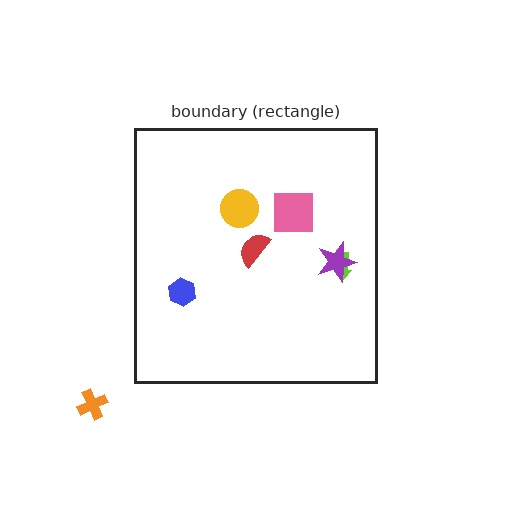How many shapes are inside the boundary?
6 inside, 1 outside.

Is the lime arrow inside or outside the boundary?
Inside.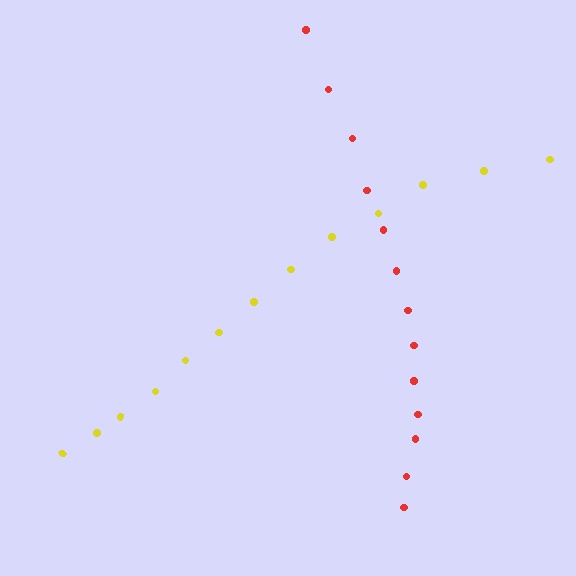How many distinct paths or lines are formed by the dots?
There are 2 distinct paths.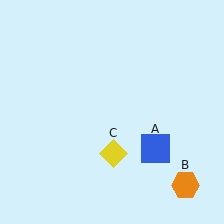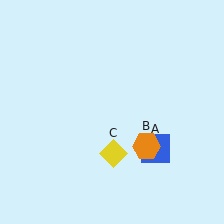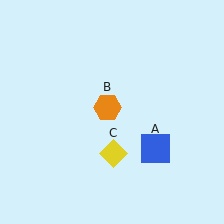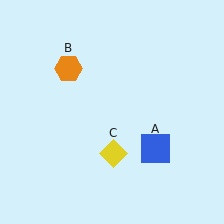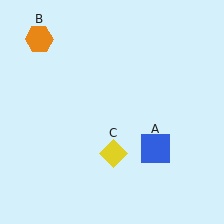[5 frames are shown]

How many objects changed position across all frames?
1 object changed position: orange hexagon (object B).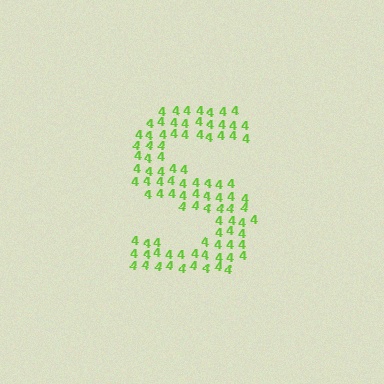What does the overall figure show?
The overall figure shows the letter S.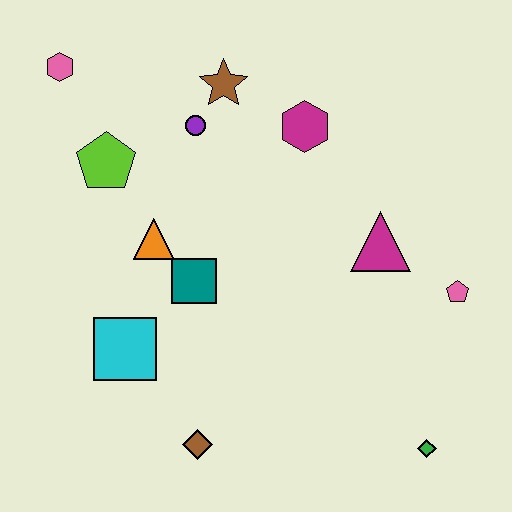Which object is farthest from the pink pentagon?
The pink hexagon is farthest from the pink pentagon.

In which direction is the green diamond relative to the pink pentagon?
The green diamond is below the pink pentagon.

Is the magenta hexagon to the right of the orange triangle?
Yes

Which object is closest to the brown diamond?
The cyan square is closest to the brown diamond.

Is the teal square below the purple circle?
Yes